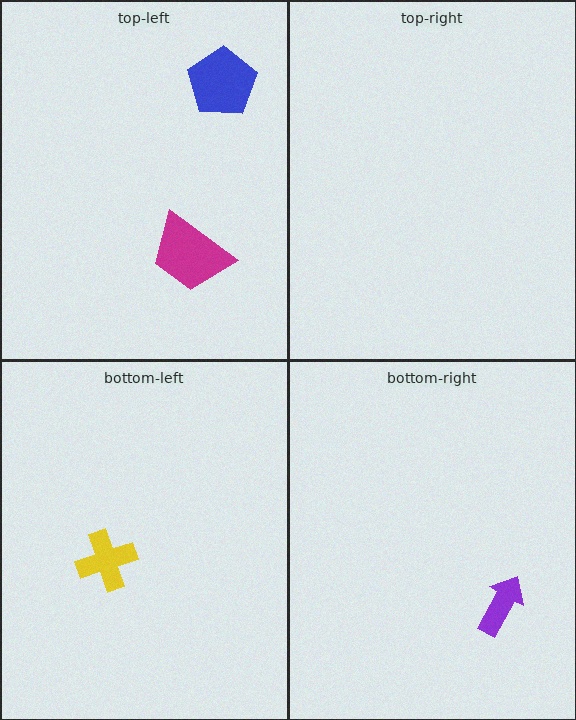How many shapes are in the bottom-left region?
1.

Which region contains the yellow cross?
The bottom-left region.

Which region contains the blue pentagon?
The top-left region.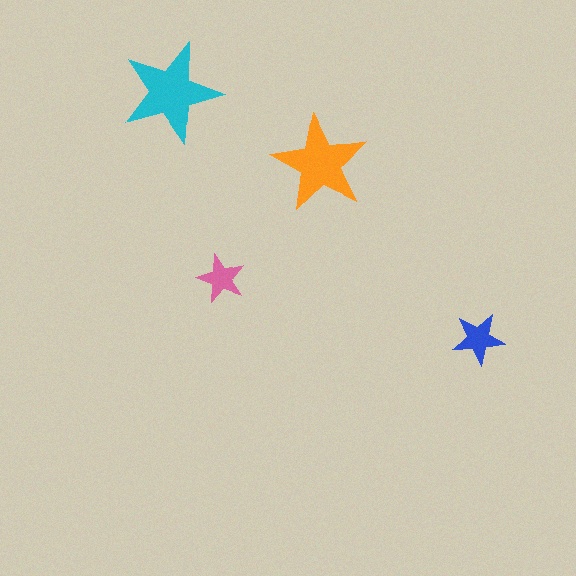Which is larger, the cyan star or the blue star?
The cyan one.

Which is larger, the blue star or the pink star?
The blue one.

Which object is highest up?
The cyan star is topmost.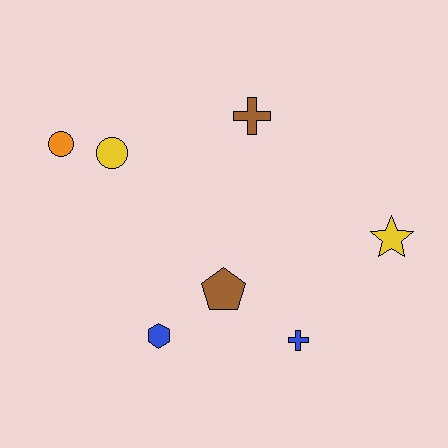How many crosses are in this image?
There are 2 crosses.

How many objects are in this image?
There are 7 objects.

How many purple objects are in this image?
There are no purple objects.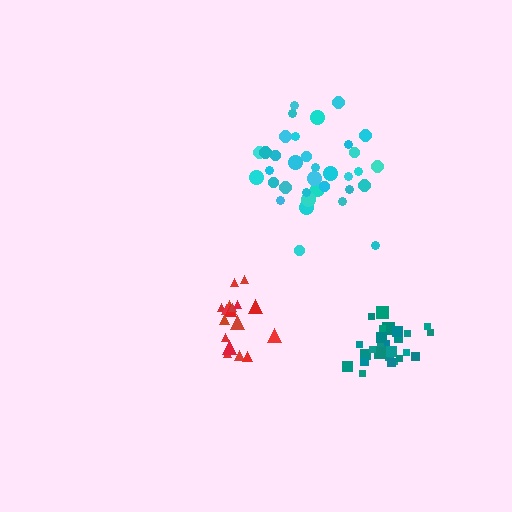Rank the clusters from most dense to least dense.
teal, red, cyan.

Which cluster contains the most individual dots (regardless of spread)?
Cyan (35).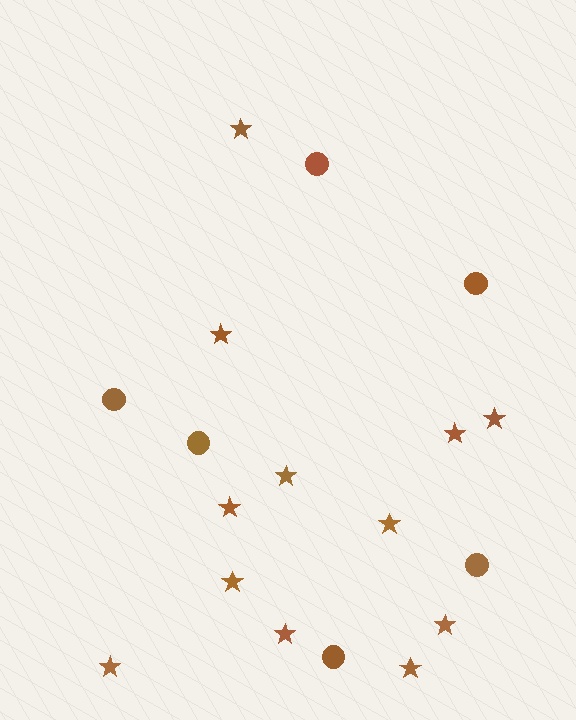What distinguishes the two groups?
There are 2 groups: one group of stars (12) and one group of circles (6).